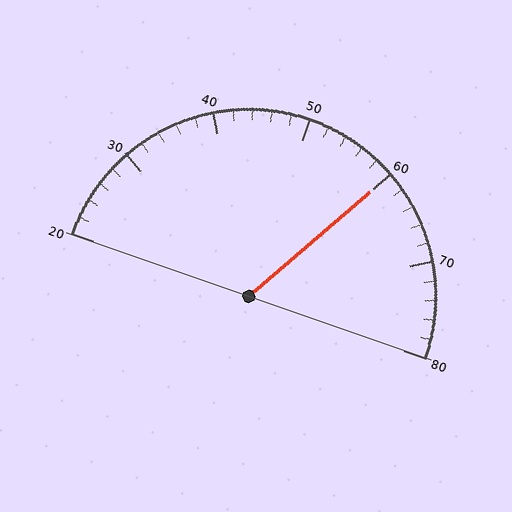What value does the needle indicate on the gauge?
The needle indicates approximately 60.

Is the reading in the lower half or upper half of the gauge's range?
The reading is in the upper half of the range (20 to 80).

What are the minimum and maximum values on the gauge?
The gauge ranges from 20 to 80.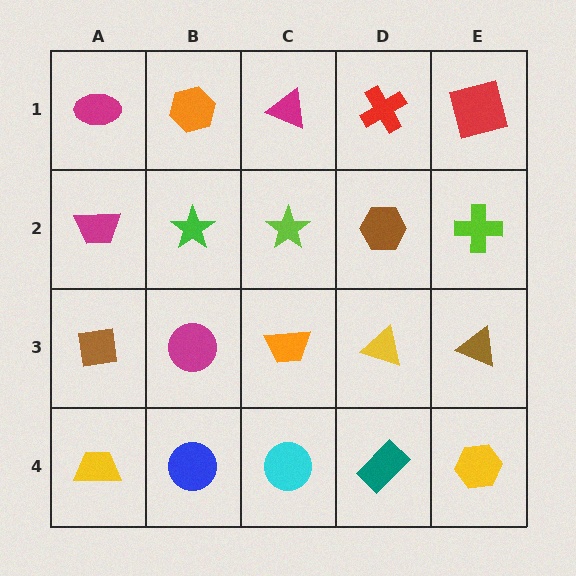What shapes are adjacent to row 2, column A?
A magenta ellipse (row 1, column A), a brown square (row 3, column A), a green star (row 2, column B).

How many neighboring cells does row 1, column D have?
3.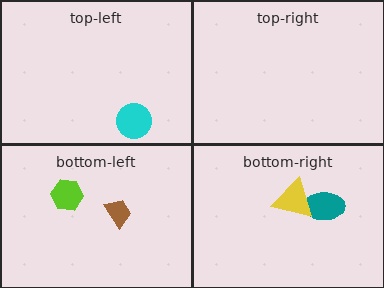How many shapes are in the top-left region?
1.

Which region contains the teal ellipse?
The bottom-right region.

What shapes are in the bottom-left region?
The brown trapezoid, the lime hexagon.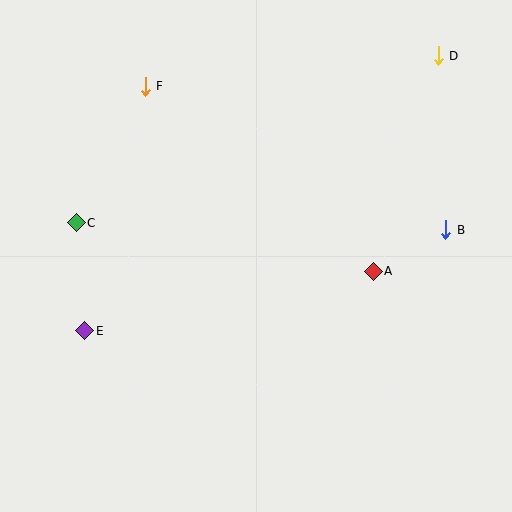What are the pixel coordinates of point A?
Point A is at (373, 271).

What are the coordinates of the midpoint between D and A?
The midpoint between D and A is at (406, 163).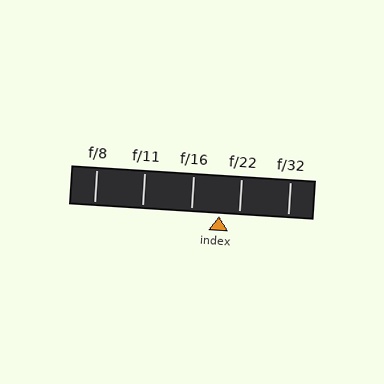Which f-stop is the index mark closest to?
The index mark is closest to f/22.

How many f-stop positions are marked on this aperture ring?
There are 5 f-stop positions marked.